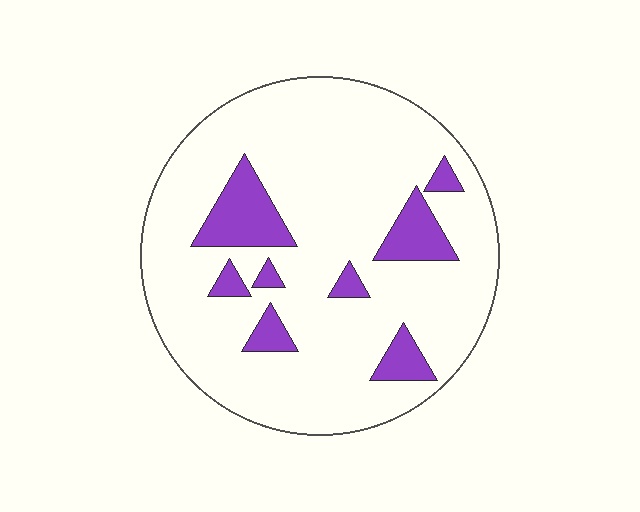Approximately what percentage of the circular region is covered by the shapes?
Approximately 15%.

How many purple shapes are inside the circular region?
8.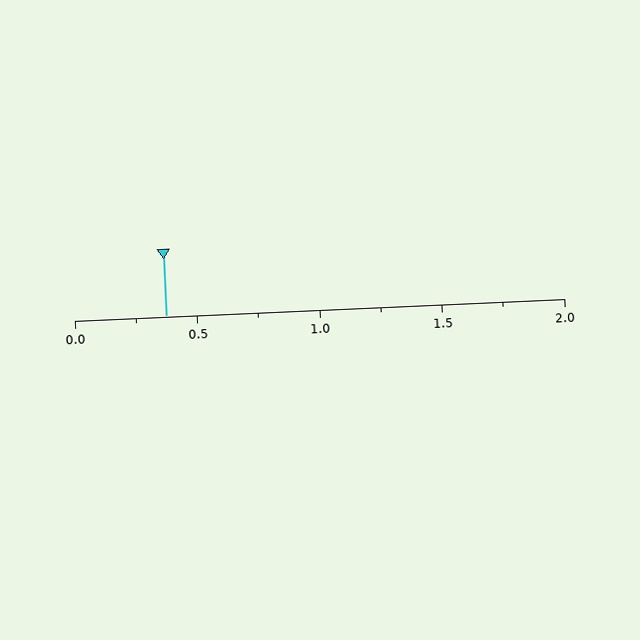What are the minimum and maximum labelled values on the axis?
The axis runs from 0.0 to 2.0.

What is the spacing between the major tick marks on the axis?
The major ticks are spaced 0.5 apart.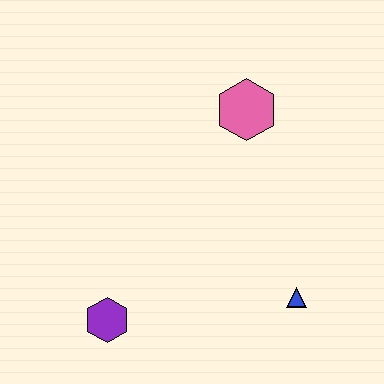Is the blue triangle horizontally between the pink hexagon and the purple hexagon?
No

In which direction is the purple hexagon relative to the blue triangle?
The purple hexagon is to the left of the blue triangle.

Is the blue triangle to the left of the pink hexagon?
No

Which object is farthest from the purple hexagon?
The pink hexagon is farthest from the purple hexagon.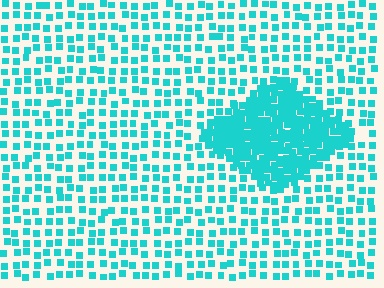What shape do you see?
I see a diamond.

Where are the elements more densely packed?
The elements are more densely packed inside the diamond boundary.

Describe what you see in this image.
The image contains small cyan elements arranged at two different densities. A diamond-shaped region is visible where the elements are more densely packed than the surrounding area.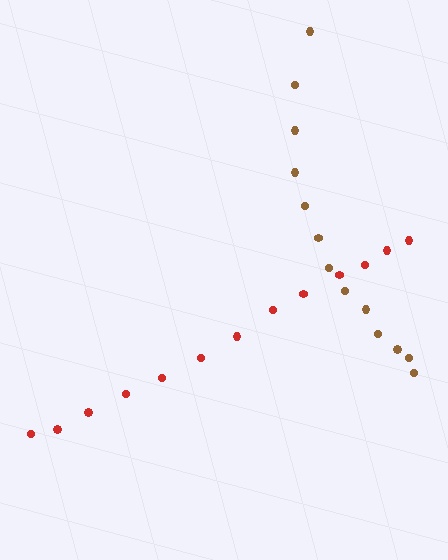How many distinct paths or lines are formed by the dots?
There are 2 distinct paths.